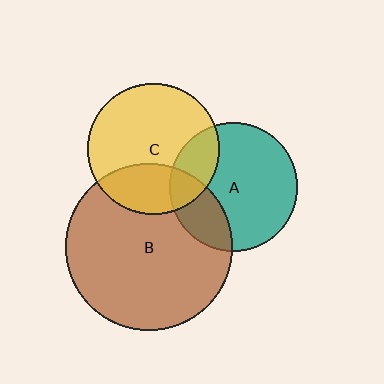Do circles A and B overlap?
Yes.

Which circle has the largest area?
Circle B (brown).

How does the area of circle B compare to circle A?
Approximately 1.7 times.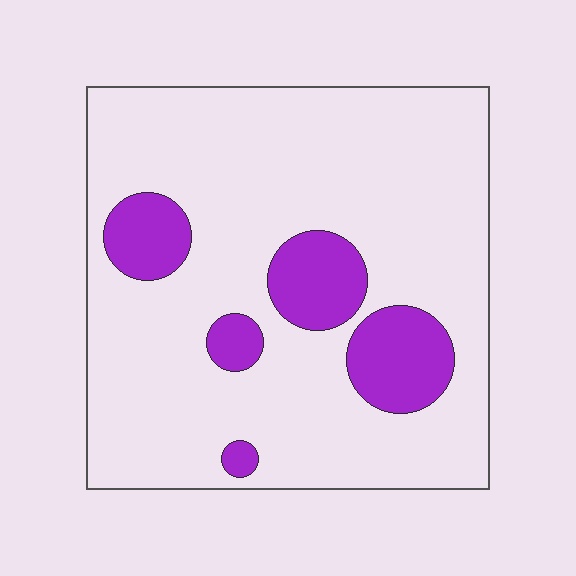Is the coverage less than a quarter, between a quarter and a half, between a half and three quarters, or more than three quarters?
Less than a quarter.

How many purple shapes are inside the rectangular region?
5.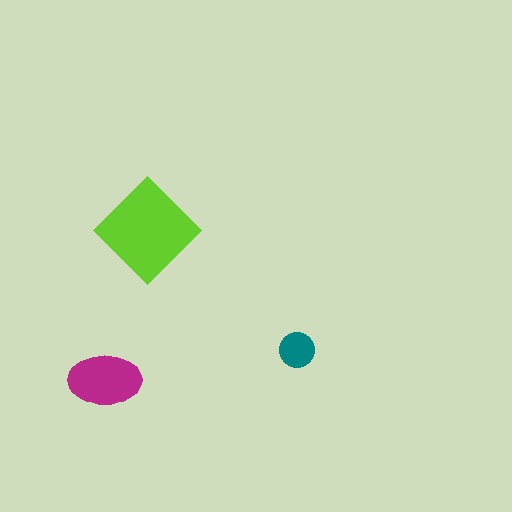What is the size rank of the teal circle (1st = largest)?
3rd.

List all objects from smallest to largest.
The teal circle, the magenta ellipse, the lime diamond.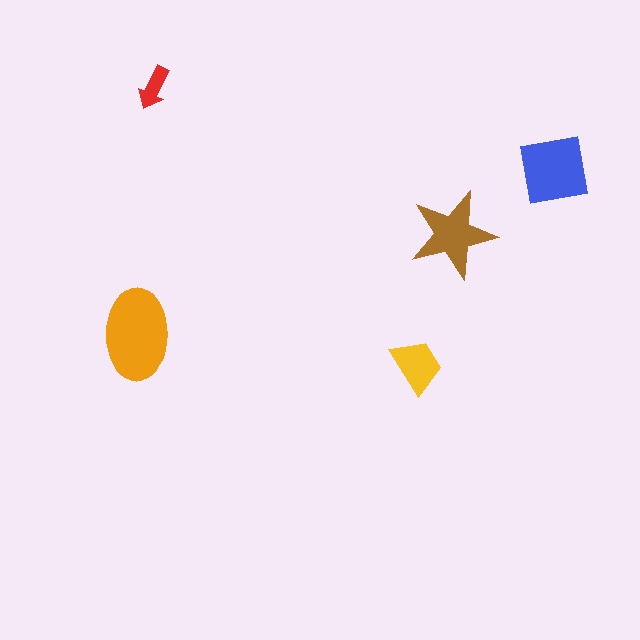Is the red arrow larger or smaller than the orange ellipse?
Smaller.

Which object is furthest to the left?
The orange ellipse is leftmost.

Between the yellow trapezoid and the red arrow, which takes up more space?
The yellow trapezoid.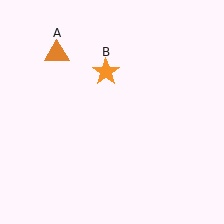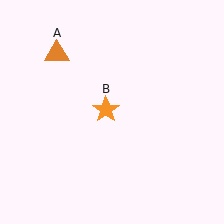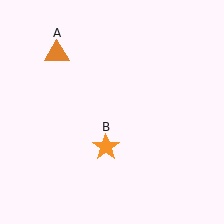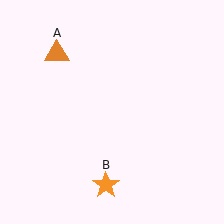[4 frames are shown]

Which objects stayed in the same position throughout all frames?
Orange triangle (object A) remained stationary.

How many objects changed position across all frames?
1 object changed position: orange star (object B).